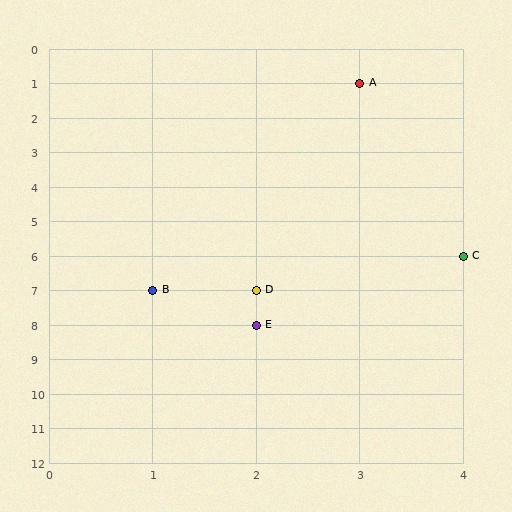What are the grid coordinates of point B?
Point B is at grid coordinates (1, 7).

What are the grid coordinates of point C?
Point C is at grid coordinates (4, 6).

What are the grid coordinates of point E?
Point E is at grid coordinates (2, 8).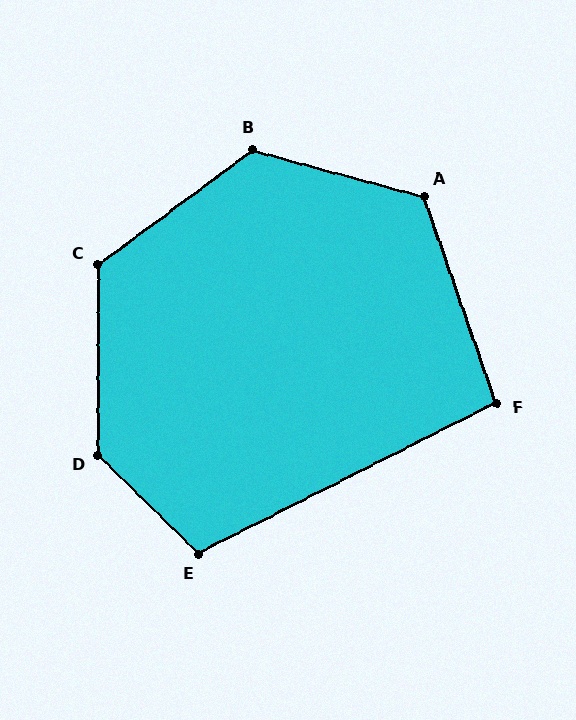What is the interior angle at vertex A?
Approximately 124 degrees (obtuse).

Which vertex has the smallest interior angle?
F, at approximately 97 degrees.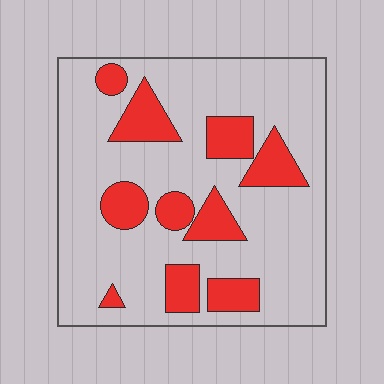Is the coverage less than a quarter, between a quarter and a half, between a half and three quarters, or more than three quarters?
Less than a quarter.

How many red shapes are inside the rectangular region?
10.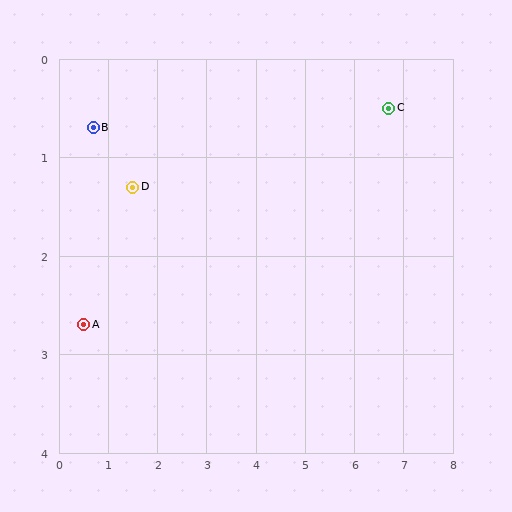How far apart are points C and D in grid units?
Points C and D are about 5.3 grid units apart.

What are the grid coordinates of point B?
Point B is at approximately (0.7, 0.7).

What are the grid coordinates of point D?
Point D is at approximately (1.5, 1.3).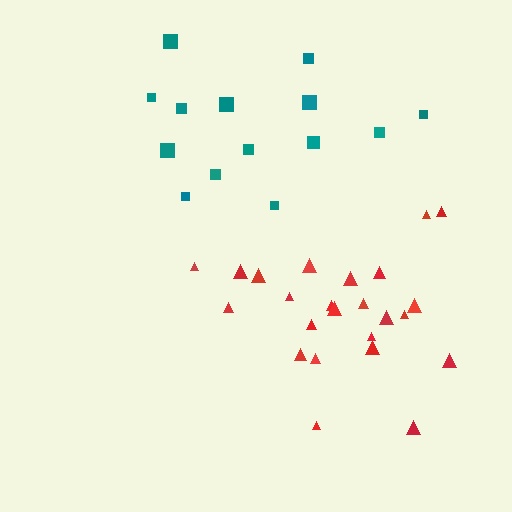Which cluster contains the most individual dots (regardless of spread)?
Red (24).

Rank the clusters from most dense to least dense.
red, teal.